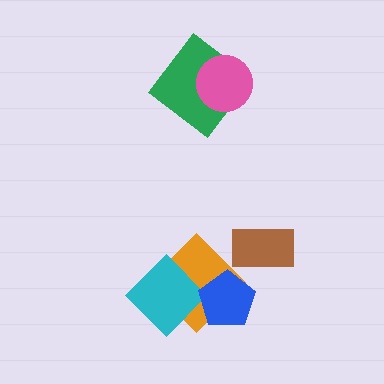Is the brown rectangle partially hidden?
No, no other shape covers it.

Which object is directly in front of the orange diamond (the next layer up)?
The cyan diamond is directly in front of the orange diamond.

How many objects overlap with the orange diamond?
2 objects overlap with the orange diamond.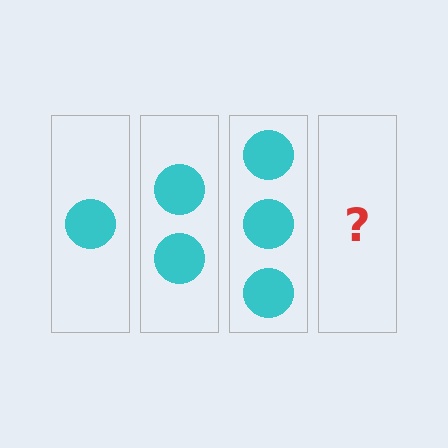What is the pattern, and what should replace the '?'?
The pattern is that each step adds one more circle. The '?' should be 4 circles.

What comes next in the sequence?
The next element should be 4 circles.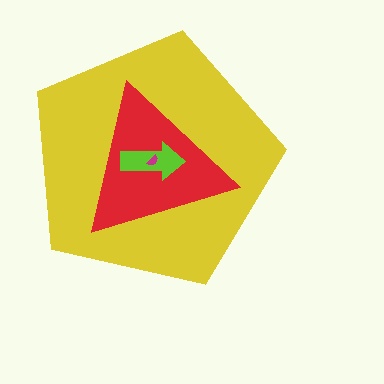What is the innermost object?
The magenta semicircle.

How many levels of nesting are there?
4.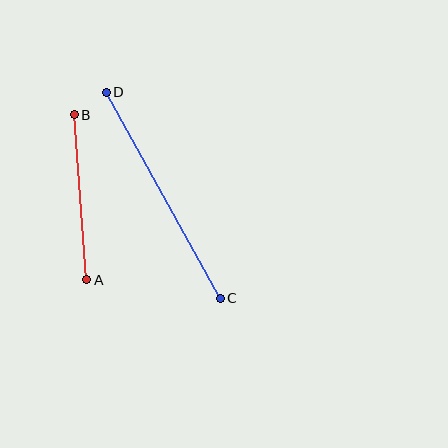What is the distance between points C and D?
The distance is approximately 235 pixels.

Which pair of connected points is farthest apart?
Points C and D are farthest apart.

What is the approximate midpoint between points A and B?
The midpoint is at approximately (80, 197) pixels.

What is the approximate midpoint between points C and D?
The midpoint is at approximately (163, 195) pixels.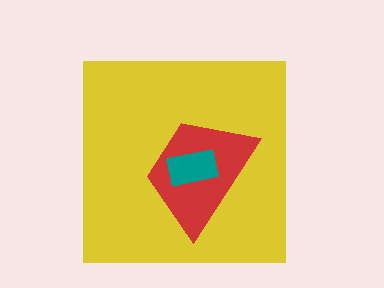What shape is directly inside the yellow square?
The red trapezoid.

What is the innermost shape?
The teal rectangle.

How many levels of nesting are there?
3.